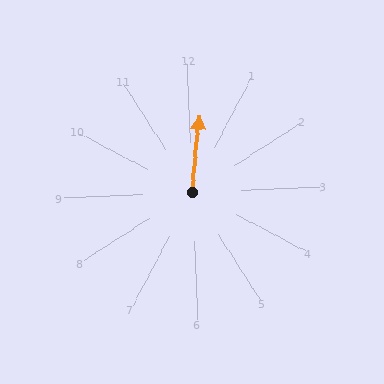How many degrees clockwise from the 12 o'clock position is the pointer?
Approximately 8 degrees.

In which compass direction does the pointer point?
North.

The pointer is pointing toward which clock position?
Roughly 12 o'clock.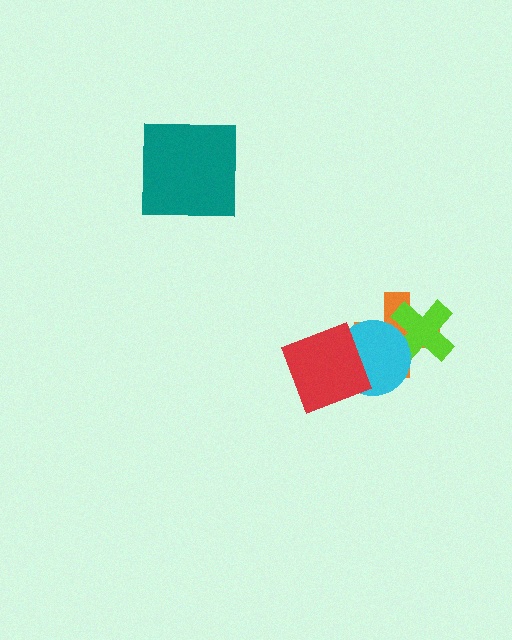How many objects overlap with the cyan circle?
3 objects overlap with the cyan circle.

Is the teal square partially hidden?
No, no other shape covers it.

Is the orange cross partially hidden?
Yes, it is partially covered by another shape.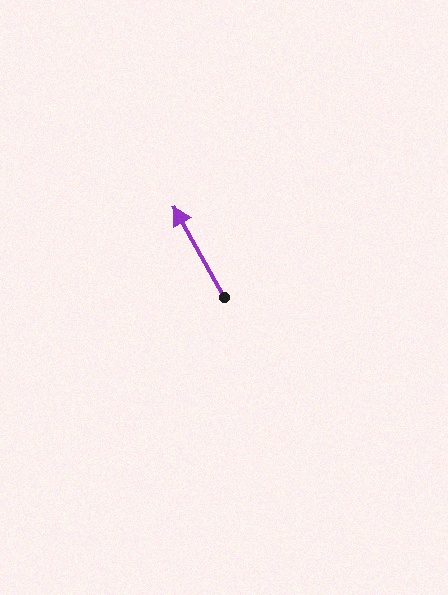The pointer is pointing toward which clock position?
Roughly 11 o'clock.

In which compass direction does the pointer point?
Northwest.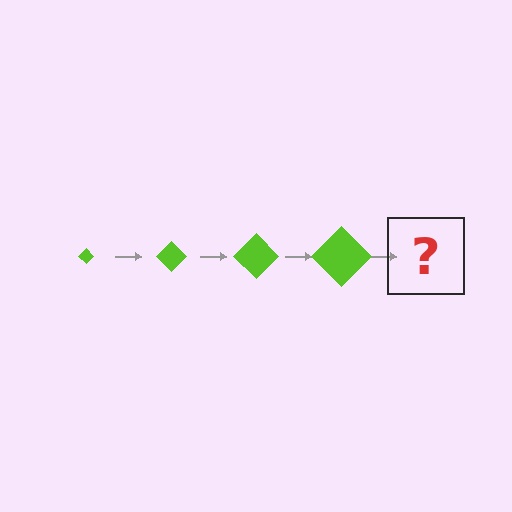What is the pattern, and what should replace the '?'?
The pattern is that the diamond gets progressively larger each step. The '?' should be a lime diamond, larger than the previous one.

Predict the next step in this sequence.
The next step is a lime diamond, larger than the previous one.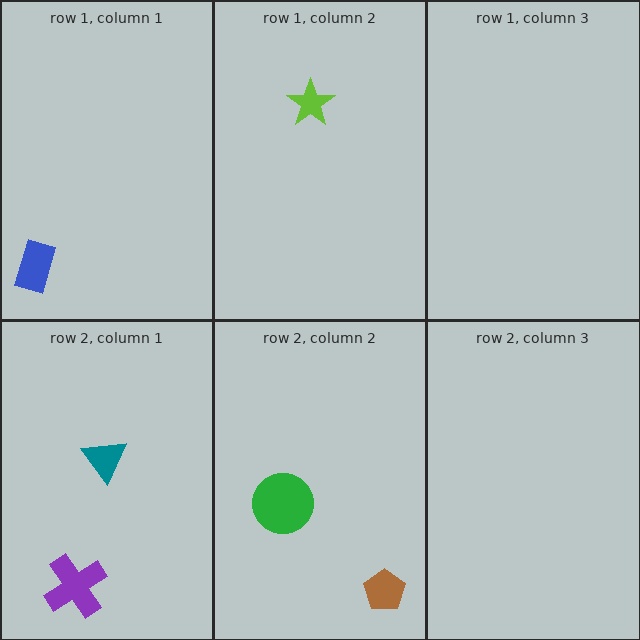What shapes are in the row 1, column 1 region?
The blue rectangle.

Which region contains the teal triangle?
The row 2, column 1 region.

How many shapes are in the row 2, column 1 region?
2.